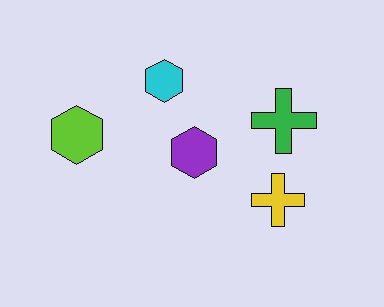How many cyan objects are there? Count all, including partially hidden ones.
There is 1 cyan object.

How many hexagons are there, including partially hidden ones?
There are 3 hexagons.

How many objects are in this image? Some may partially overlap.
There are 5 objects.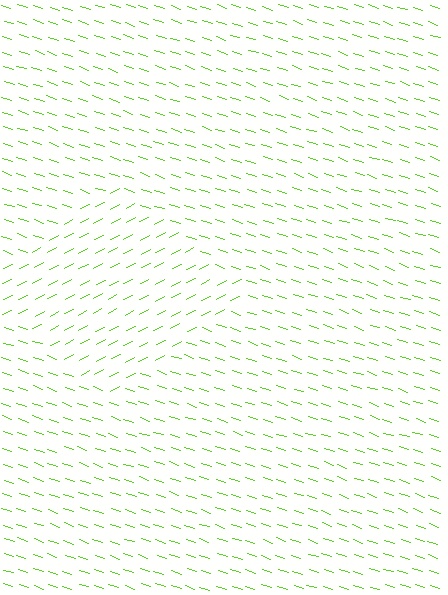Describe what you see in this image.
The image is filled with small lime line segments. A diamond region in the image has lines oriented differently from the surrounding lines, creating a visible texture boundary.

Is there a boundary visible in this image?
Yes, there is a texture boundary formed by a change in line orientation.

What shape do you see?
I see a diamond.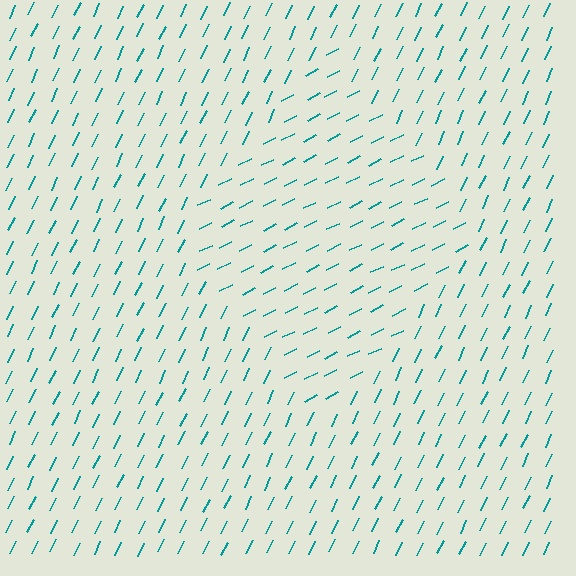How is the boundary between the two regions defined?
The boundary is defined purely by a change in line orientation (approximately 37 degrees difference). All lines are the same color and thickness.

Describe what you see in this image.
The image is filled with small teal line segments. A diamond region in the image has lines oriented differently from the surrounding lines, creating a visible texture boundary.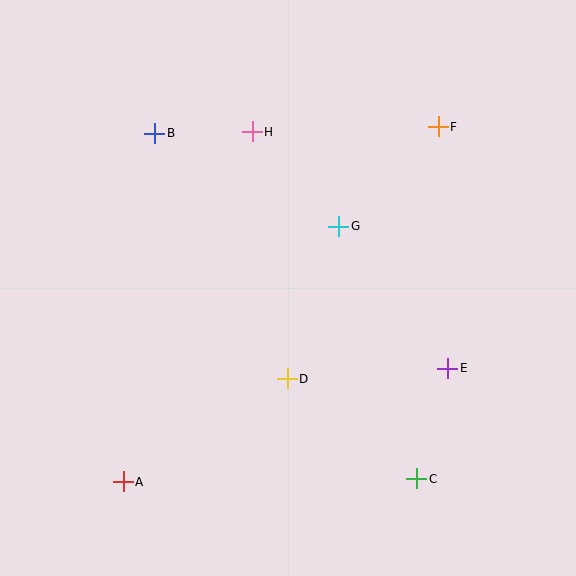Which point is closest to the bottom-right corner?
Point C is closest to the bottom-right corner.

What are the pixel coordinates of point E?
Point E is at (448, 368).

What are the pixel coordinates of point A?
Point A is at (123, 482).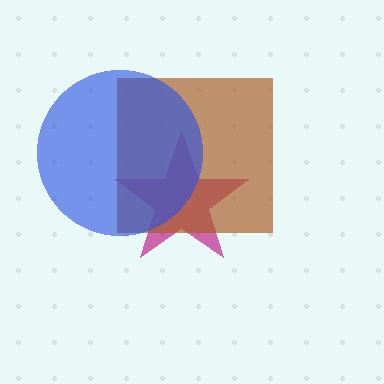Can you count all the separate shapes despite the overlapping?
Yes, there are 3 separate shapes.